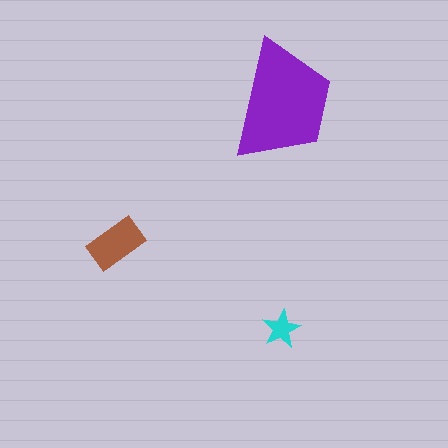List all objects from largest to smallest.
The purple trapezoid, the brown rectangle, the cyan star.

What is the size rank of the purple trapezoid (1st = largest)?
1st.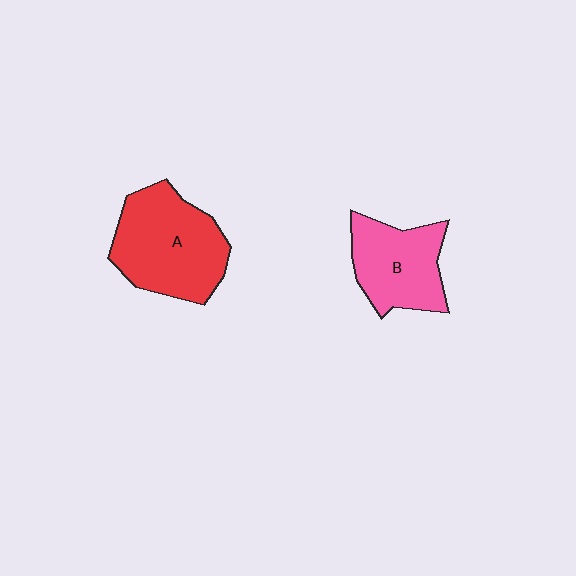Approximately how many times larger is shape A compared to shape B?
Approximately 1.3 times.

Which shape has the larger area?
Shape A (red).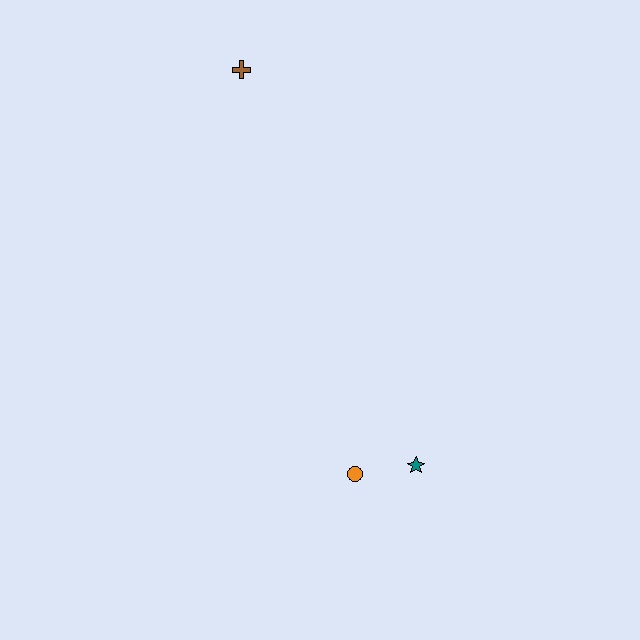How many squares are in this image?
There are no squares.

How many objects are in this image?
There are 3 objects.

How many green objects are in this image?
There are no green objects.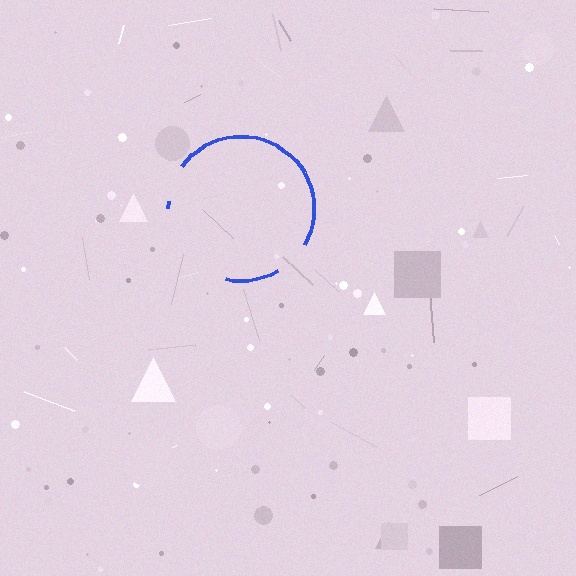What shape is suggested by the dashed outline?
The dashed outline suggests a circle.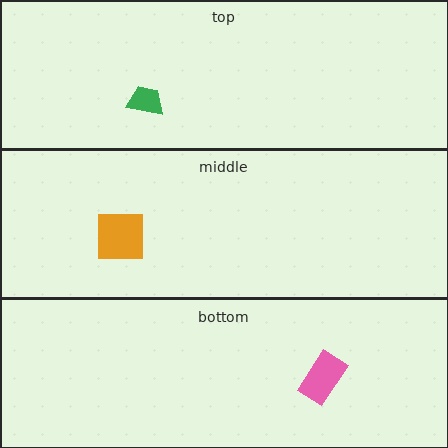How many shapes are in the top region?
1.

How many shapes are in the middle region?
1.